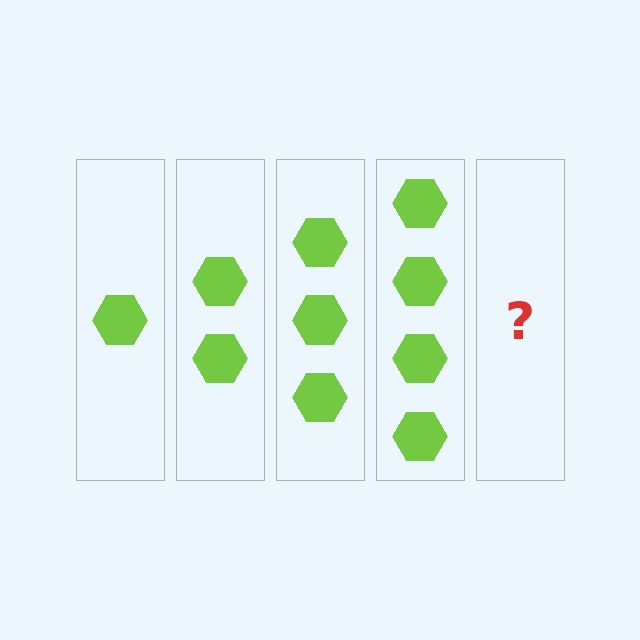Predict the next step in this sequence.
The next step is 5 hexagons.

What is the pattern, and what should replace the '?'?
The pattern is that each step adds one more hexagon. The '?' should be 5 hexagons.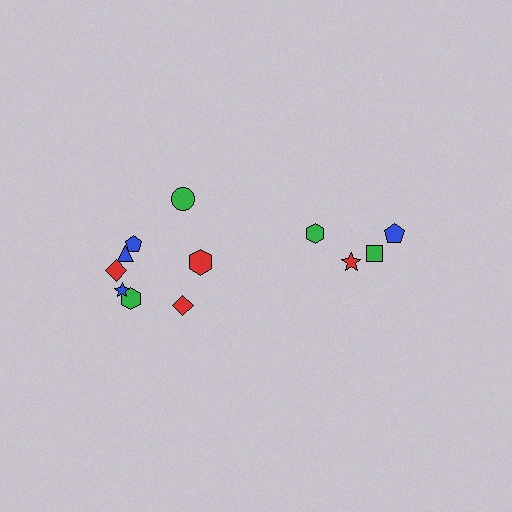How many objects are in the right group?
There are 4 objects.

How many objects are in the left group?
There are 8 objects.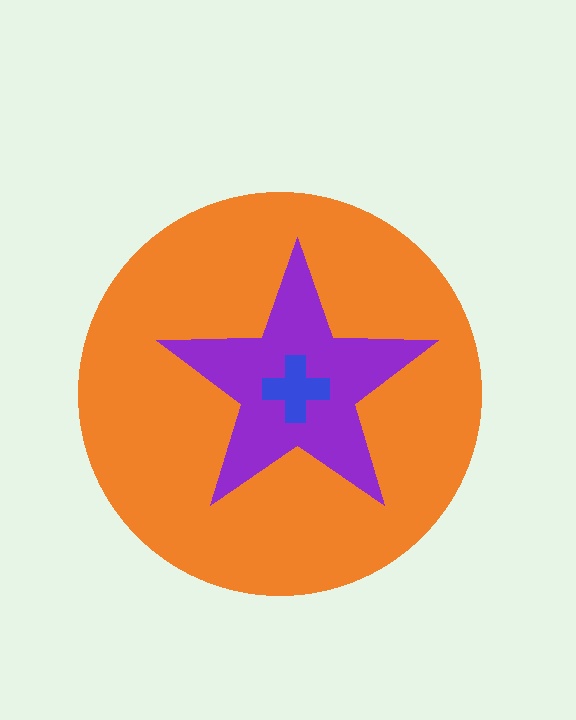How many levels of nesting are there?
3.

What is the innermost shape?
The blue cross.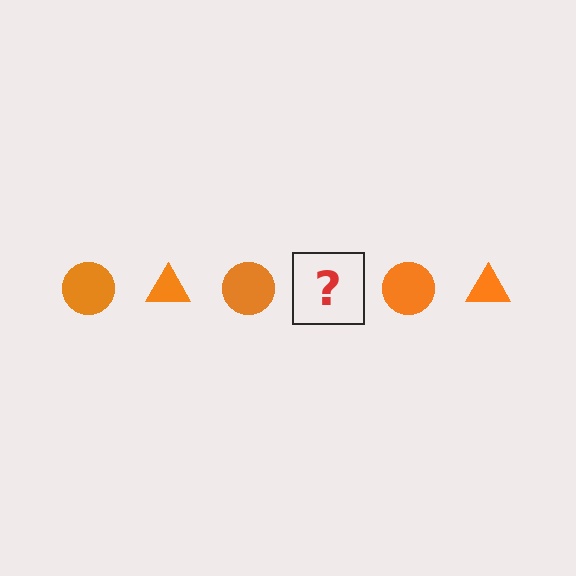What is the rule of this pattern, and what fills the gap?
The rule is that the pattern cycles through circle, triangle shapes in orange. The gap should be filled with an orange triangle.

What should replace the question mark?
The question mark should be replaced with an orange triangle.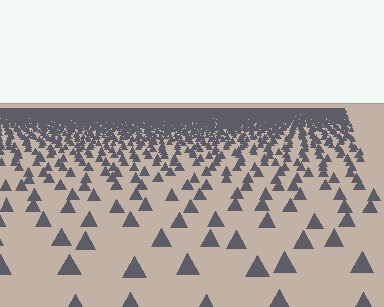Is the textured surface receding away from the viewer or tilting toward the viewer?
The surface is receding away from the viewer. Texture elements get smaller and denser toward the top.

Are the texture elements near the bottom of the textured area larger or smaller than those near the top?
Larger. Near the bottom, elements are closer to the viewer and appear at a bigger on-screen size.